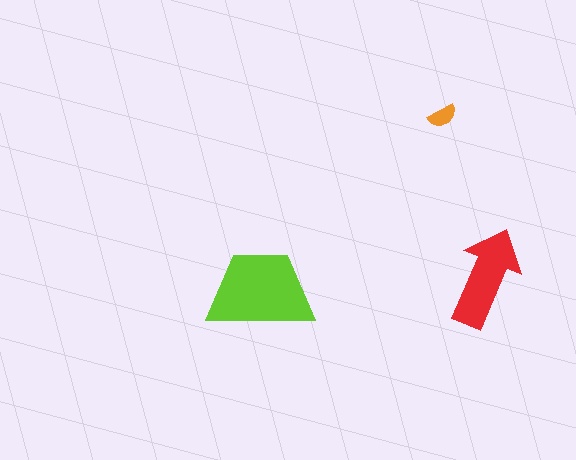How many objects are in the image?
There are 3 objects in the image.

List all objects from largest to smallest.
The lime trapezoid, the red arrow, the orange semicircle.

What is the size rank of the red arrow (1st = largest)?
2nd.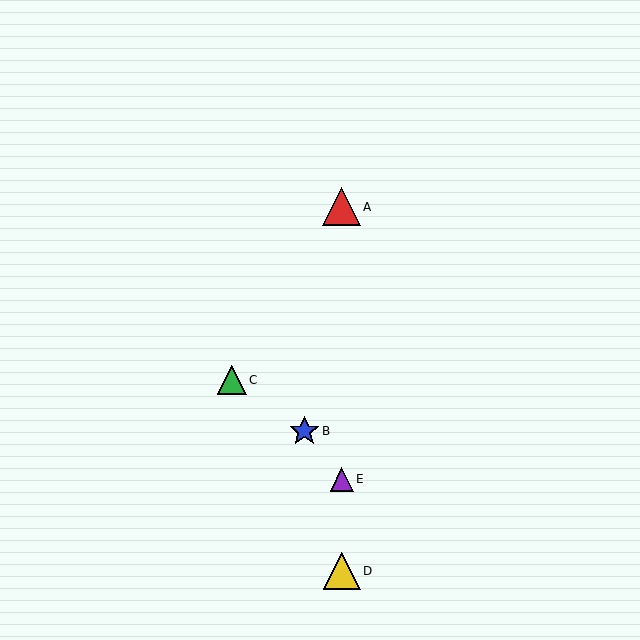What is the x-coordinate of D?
Object D is at x≈342.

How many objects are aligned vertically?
3 objects (A, D, E) are aligned vertically.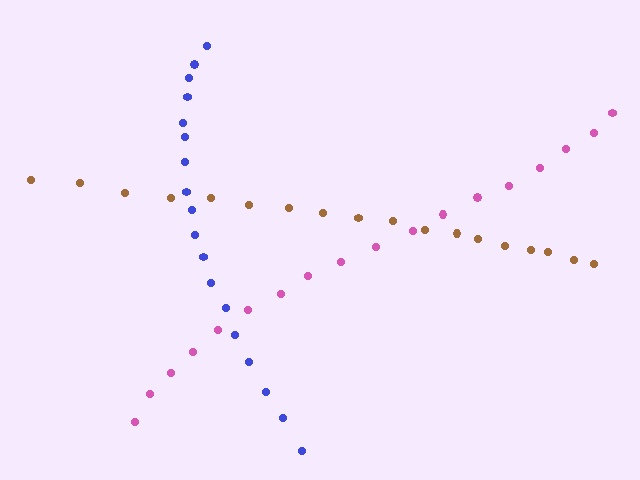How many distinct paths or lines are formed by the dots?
There are 3 distinct paths.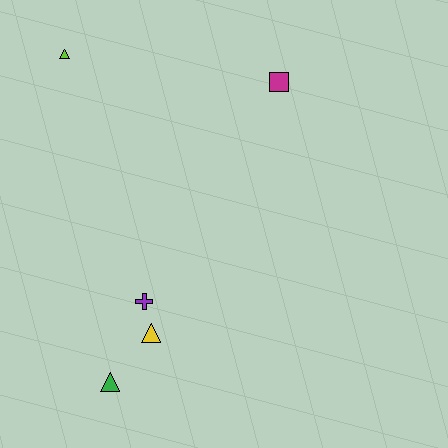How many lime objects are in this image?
There is 1 lime object.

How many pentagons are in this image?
There are no pentagons.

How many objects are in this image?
There are 5 objects.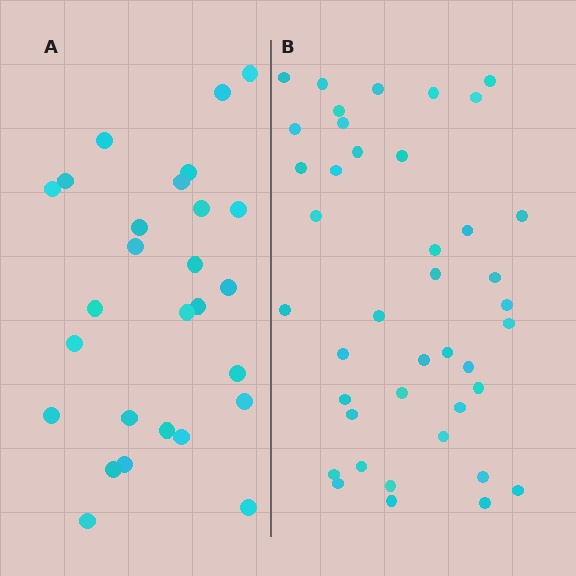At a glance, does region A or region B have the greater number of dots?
Region B (the right region) has more dots.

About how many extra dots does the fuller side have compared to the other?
Region B has approximately 15 more dots than region A.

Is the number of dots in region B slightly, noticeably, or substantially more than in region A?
Region B has substantially more. The ratio is roughly 1.5 to 1.